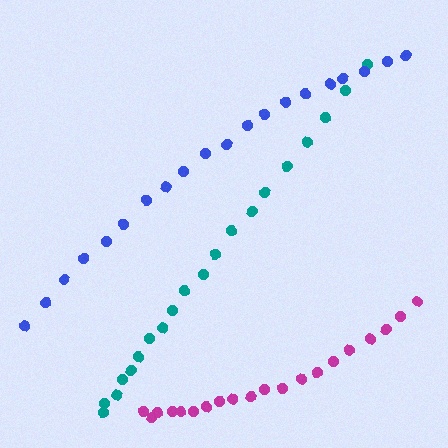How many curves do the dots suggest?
There are 3 distinct paths.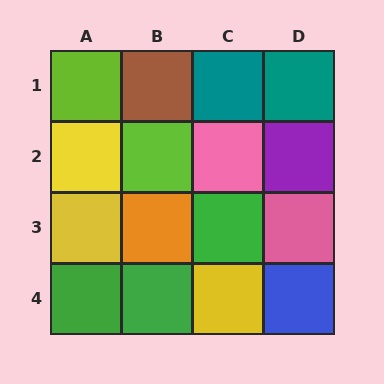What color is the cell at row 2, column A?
Yellow.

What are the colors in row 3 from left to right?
Yellow, orange, green, pink.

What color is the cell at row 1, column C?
Teal.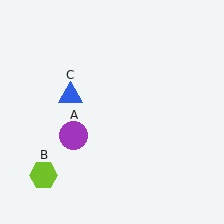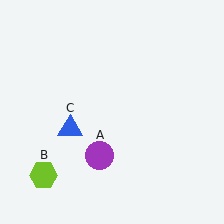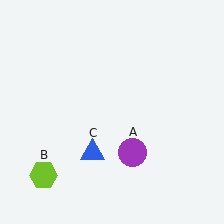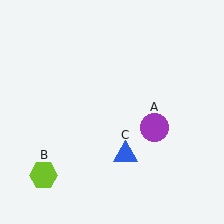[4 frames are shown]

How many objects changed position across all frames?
2 objects changed position: purple circle (object A), blue triangle (object C).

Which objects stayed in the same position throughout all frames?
Lime hexagon (object B) remained stationary.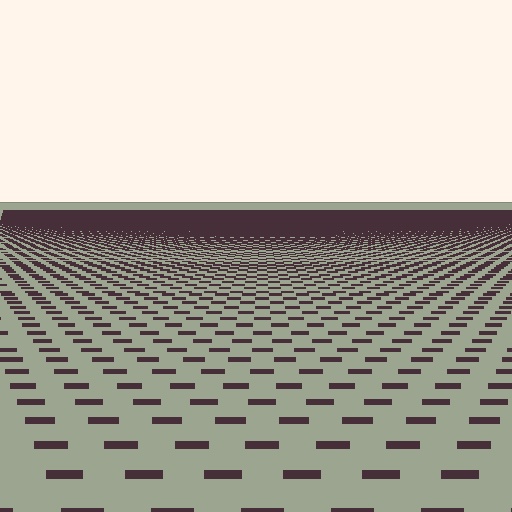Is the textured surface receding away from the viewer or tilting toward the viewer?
The surface is receding away from the viewer. Texture elements get smaller and denser toward the top.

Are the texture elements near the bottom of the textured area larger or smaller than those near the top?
Larger. Near the bottom, elements are closer to the viewer and appear at a bigger on-screen size.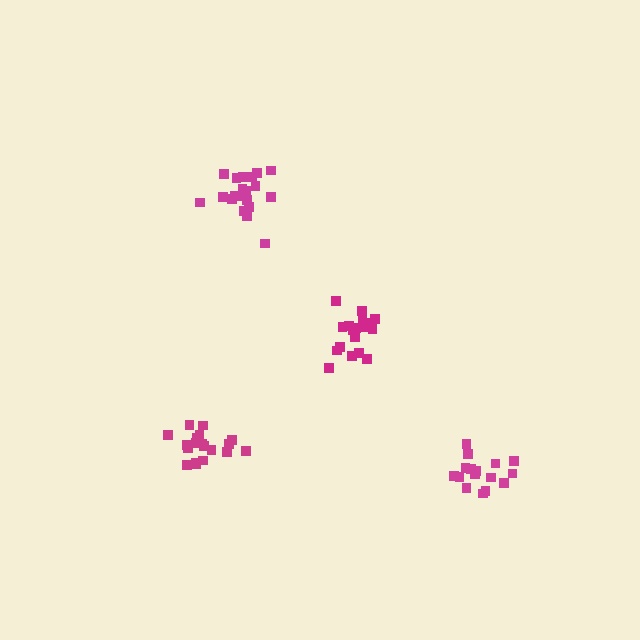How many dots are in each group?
Group 1: 19 dots, Group 2: 21 dots, Group 3: 17 dots, Group 4: 20 dots (77 total).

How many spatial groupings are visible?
There are 4 spatial groupings.